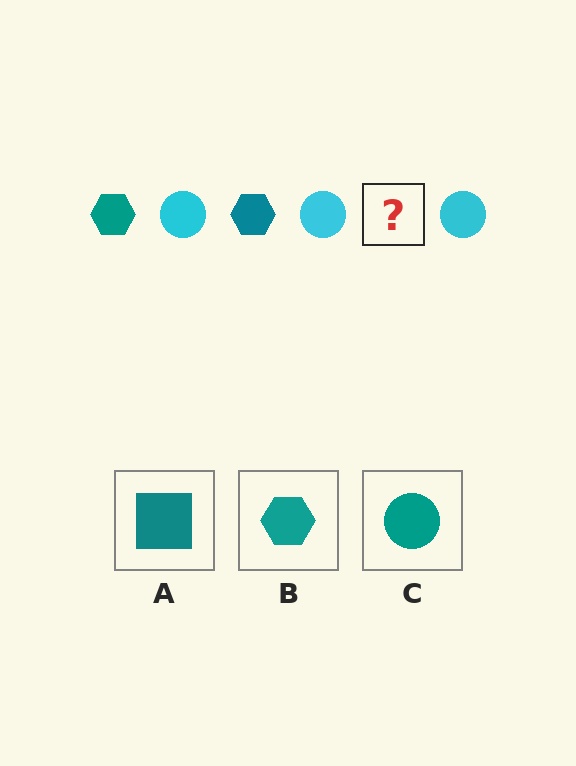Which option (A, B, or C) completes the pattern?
B.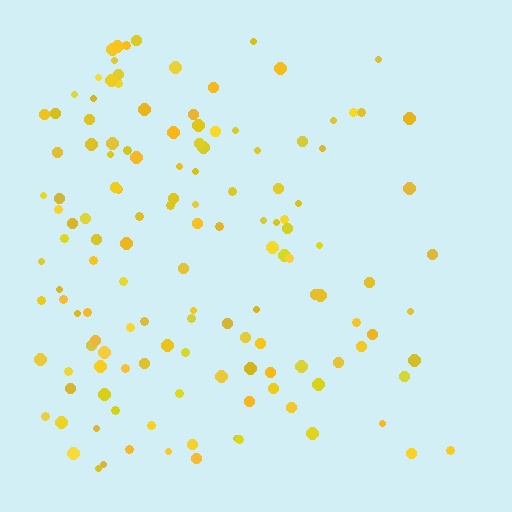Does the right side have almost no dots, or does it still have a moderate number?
Still a moderate number, just noticeably fewer than the left.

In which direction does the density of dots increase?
From right to left, with the left side densest.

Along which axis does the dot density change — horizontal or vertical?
Horizontal.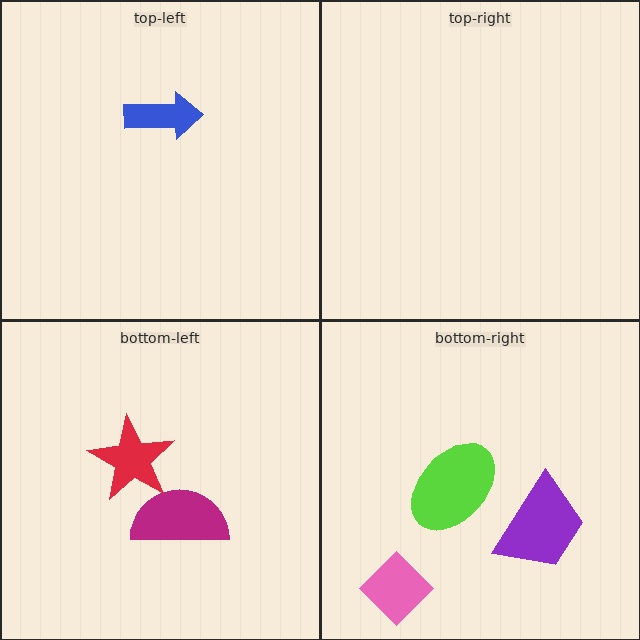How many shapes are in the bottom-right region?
3.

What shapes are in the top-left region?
The blue arrow.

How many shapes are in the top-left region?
1.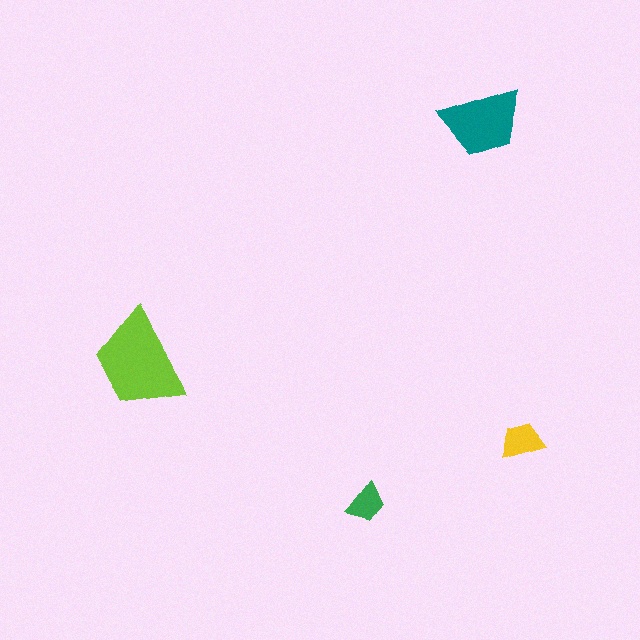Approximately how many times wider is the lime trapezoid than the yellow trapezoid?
About 2.5 times wider.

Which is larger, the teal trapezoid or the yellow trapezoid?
The teal one.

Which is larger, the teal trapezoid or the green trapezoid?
The teal one.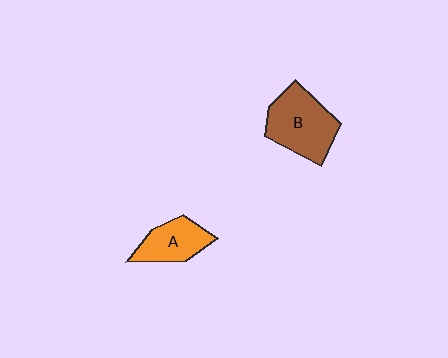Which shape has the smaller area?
Shape A (orange).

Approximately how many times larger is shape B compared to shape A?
Approximately 1.5 times.